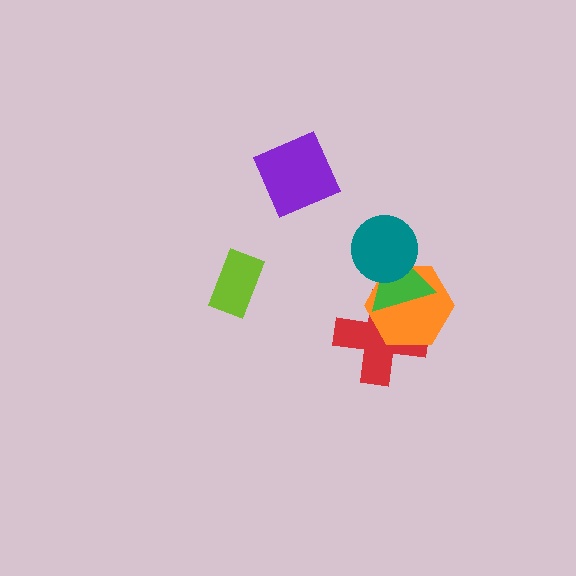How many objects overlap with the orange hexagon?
3 objects overlap with the orange hexagon.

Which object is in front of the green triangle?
The teal circle is in front of the green triangle.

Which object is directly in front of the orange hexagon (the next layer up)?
The green triangle is directly in front of the orange hexagon.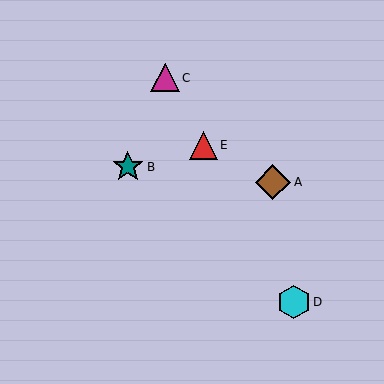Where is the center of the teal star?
The center of the teal star is at (128, 167).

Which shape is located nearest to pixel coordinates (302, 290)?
The cyan hexagon (labeled D) at (294, 302) is nearest to that location.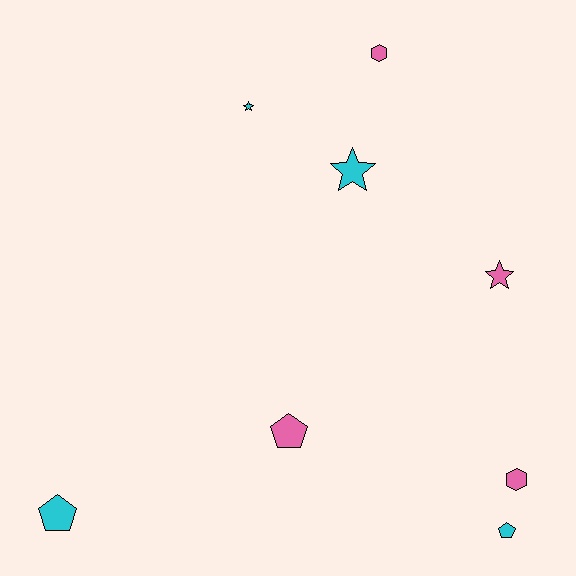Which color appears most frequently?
Pink, with 4 objects.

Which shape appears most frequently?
Star, with 3 objects.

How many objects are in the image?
There are 8 objects.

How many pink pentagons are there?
There is 1 pink pentagon.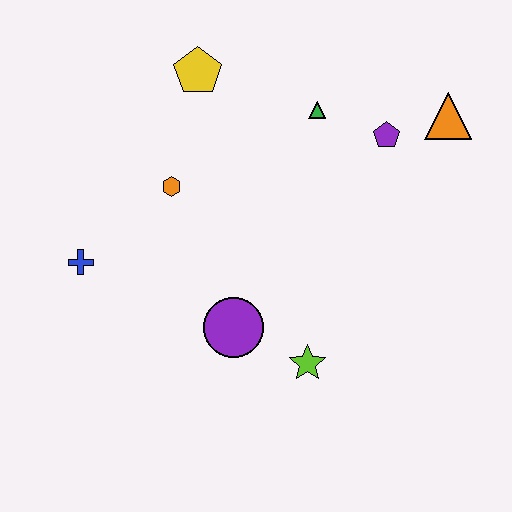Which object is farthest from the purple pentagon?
The blue cross is farthest from the purple pentagon.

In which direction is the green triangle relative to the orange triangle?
The green triangle is to the left of the orange triangle.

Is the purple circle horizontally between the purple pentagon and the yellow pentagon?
Yes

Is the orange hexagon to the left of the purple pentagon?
Yes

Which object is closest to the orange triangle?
The purple pentagon is closest to the orange triangle.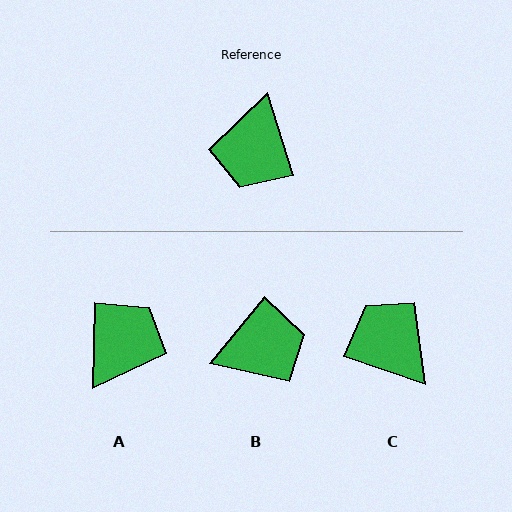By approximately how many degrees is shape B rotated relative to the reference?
Approximately 123 degrees counter-clockwise.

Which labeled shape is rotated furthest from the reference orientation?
A, about 162 degrees away.